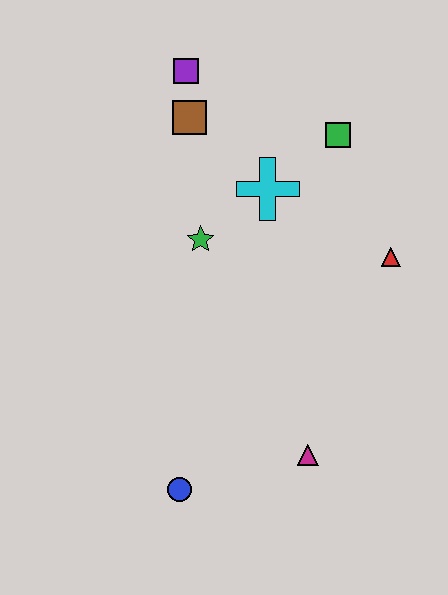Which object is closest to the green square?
The cyan cross is closest to the green square.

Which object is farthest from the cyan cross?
The blue circle is farthest from the cyan cross.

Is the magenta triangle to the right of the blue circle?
Yes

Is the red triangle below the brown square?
Yes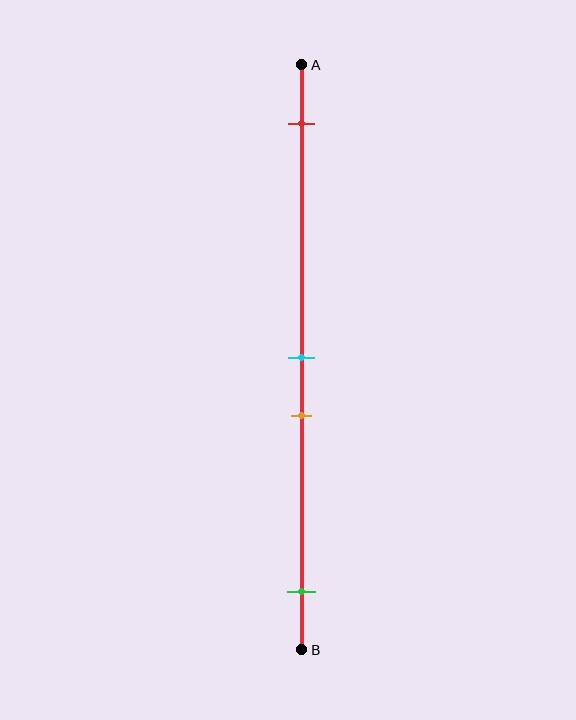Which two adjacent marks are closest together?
The cyan and orange marks are the closest adjacent pair.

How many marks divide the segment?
There are 4 marks dividing the segment.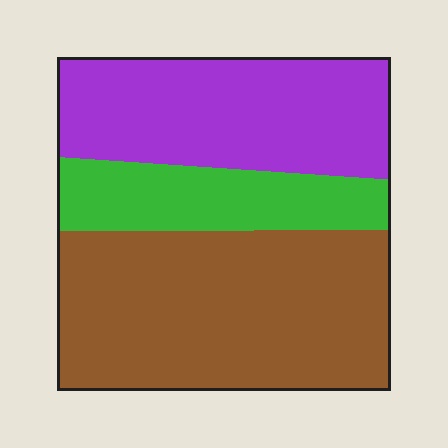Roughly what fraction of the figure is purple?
Purple covers roughly 35% of the figure.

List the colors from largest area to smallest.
From largest to smallest: brown, purple, green.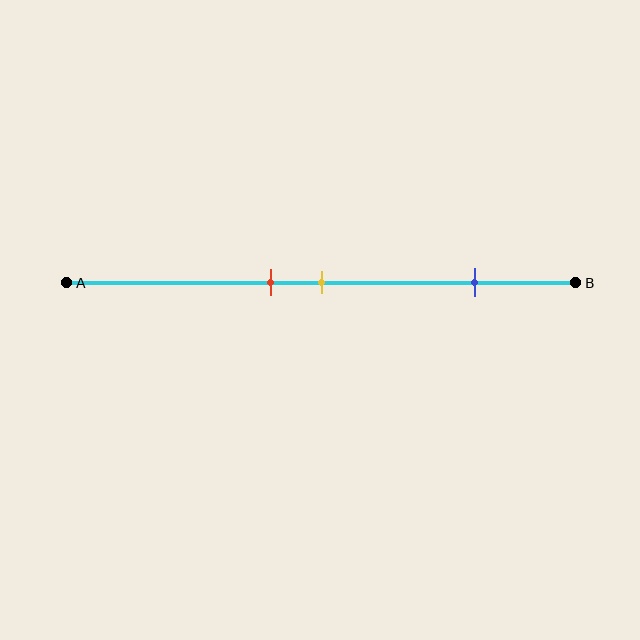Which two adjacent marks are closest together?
The red and yellow marks are the closest adjacent pair.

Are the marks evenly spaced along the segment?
No, the marks are not evenly spaced.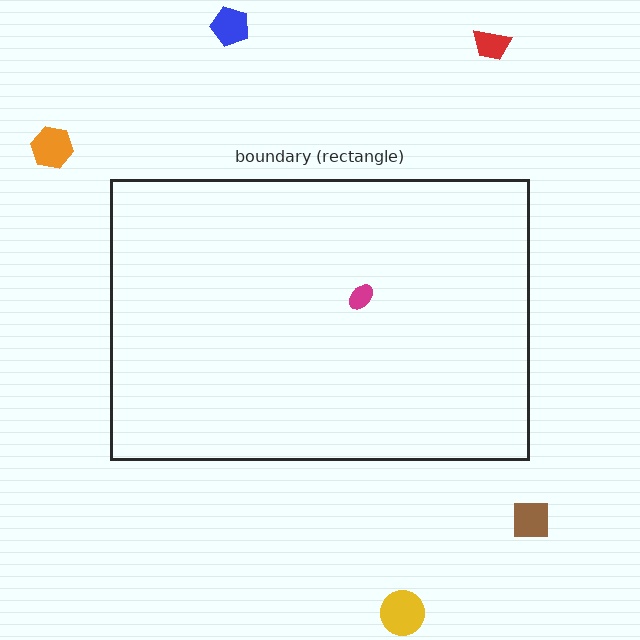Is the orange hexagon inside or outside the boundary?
Outside.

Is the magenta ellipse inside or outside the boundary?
Inside.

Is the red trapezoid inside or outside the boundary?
Outside.